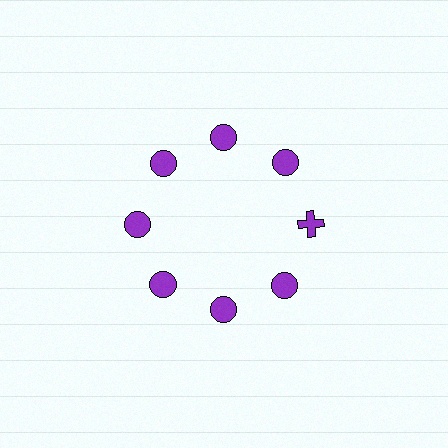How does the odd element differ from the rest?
It has a different shape: cross instead of circle.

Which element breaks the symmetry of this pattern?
The purple cross at roughly the 3 o'clock position breaks the symmetry. All other shapes are purple circles.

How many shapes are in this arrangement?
There are 8 shapes arranged in a ring pattern.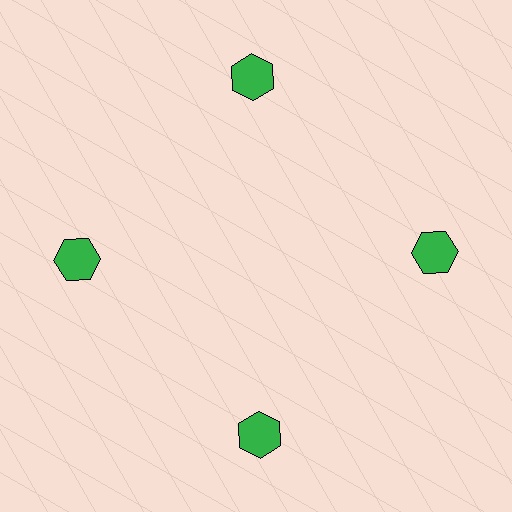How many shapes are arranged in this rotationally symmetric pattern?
There are 4 shapes, arranged in 4 groups of 1.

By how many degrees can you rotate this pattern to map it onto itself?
The pattern maps onto itself every 90 degrees of rotation.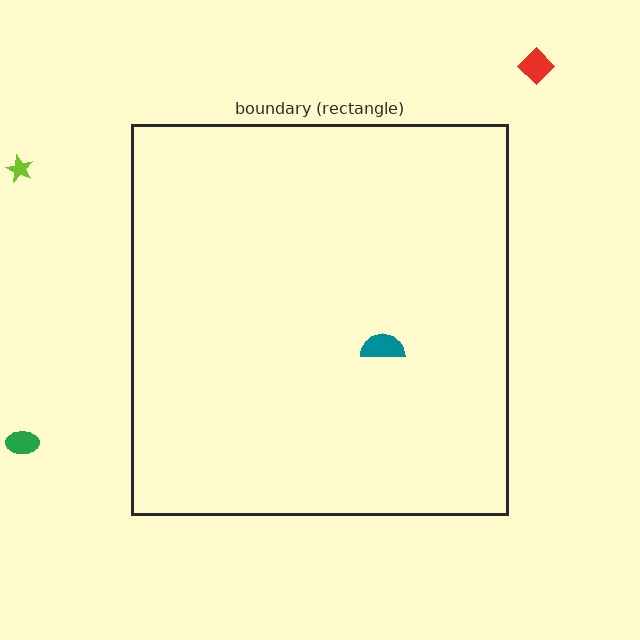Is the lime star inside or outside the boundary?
Outside.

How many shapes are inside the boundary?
1 inside, 3 outside.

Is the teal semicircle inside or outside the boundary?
Inside.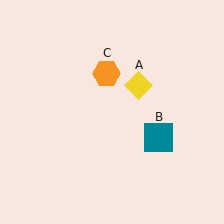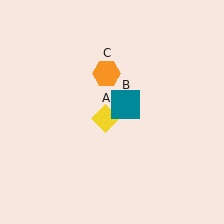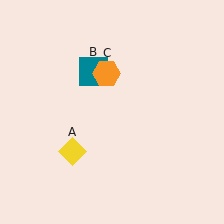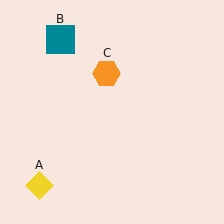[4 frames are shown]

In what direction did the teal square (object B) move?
The teal square (object B) moved up and to the left.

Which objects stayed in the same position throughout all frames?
Orange hexagon (object C) remained stationary.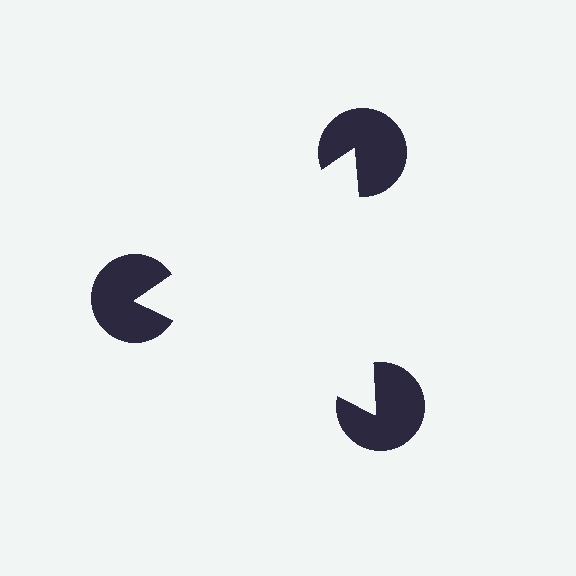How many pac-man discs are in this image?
There are 3 — one at each vertex of the illusory triangle.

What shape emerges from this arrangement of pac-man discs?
An illusory triangle — its edges are inferred from the aligned wedge cuts in the pac-man discs, not physically drawn.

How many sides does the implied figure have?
3 sides.